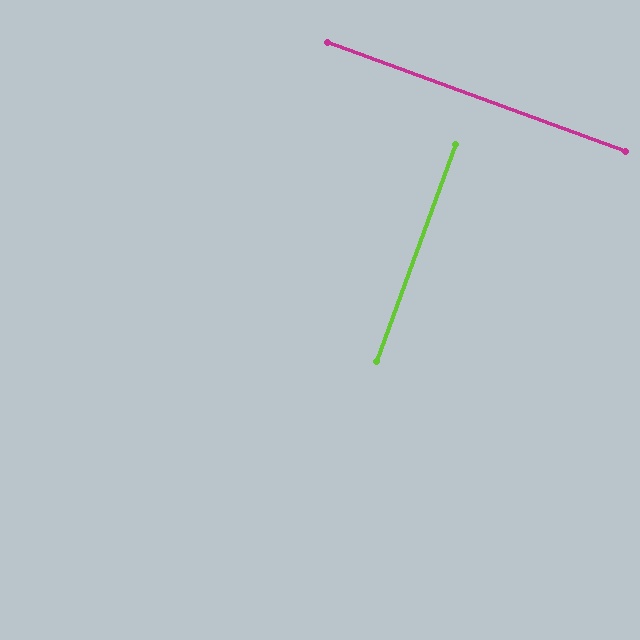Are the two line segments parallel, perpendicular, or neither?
Perpendicular — they meet at approximately 90°.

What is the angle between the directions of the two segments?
Approximately 90 degrees.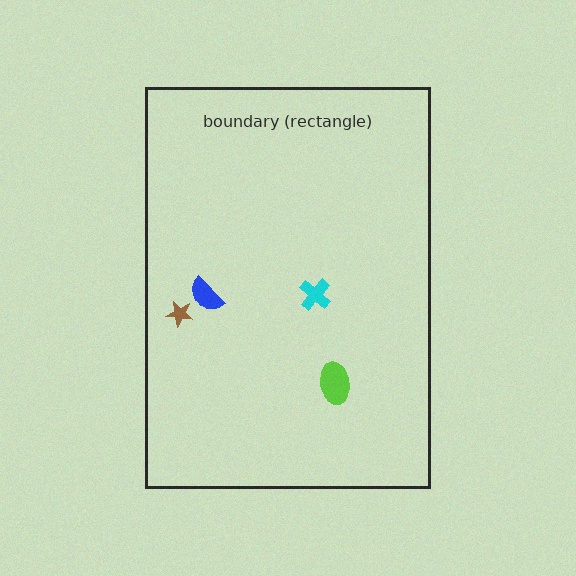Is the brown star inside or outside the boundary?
Inside.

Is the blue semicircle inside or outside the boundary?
Inside.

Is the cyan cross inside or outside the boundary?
Inside.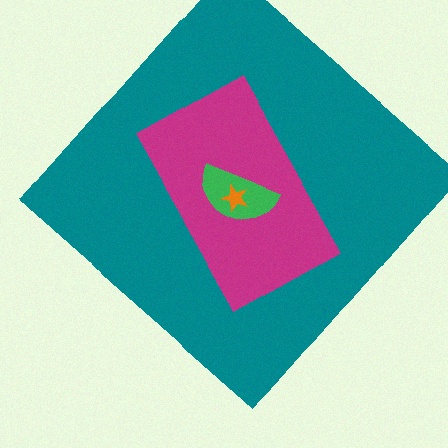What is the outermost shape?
The teal diamond.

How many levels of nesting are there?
4.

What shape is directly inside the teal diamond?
The magenta rectangle.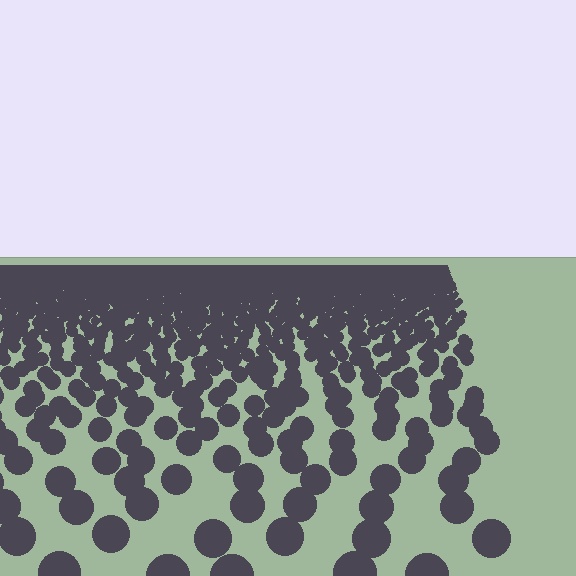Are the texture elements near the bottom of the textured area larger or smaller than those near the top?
Larger. Near the bottom, elements are closer to the viewer and appear at a bigger on-screen size.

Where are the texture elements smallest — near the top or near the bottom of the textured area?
Near the top.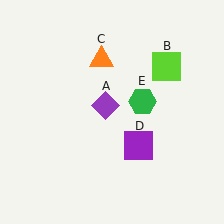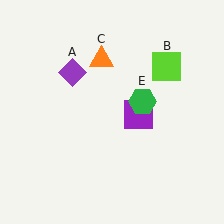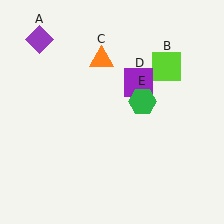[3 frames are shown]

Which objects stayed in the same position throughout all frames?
Lime square (object B) and orange triangle (object C) and green hexagon (object E) remained stationary.